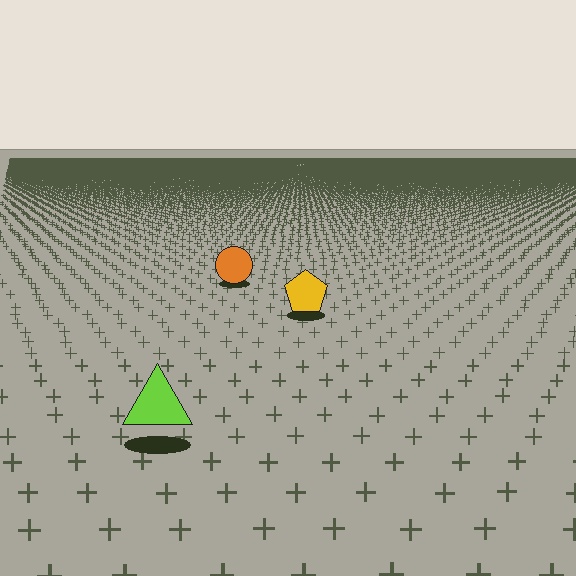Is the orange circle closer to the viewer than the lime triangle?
No. The lime triangle is closer — you can tell from the texture gradient: the ground texture is coarser near it.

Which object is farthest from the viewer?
The orange circle is farthest from the viewer. It appears smaller and the ground texture around it is denser.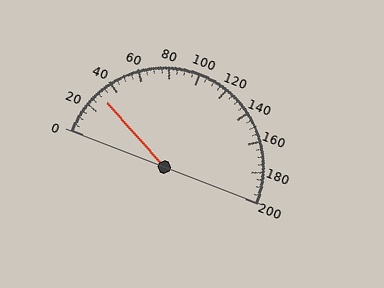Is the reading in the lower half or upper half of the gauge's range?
The reading is in the lower half of the range (0 to 200).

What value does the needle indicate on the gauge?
The needle indicates approximately 30.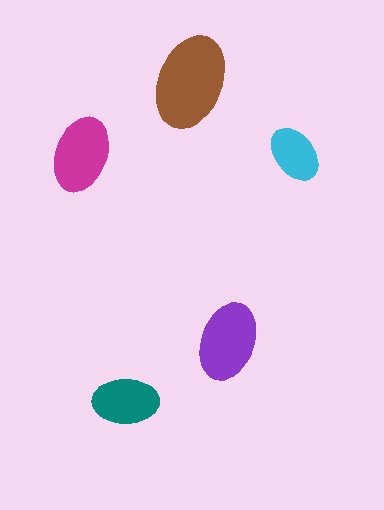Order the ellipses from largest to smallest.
the brown one, the purple one, the magenta one, the teal one, the cyan one.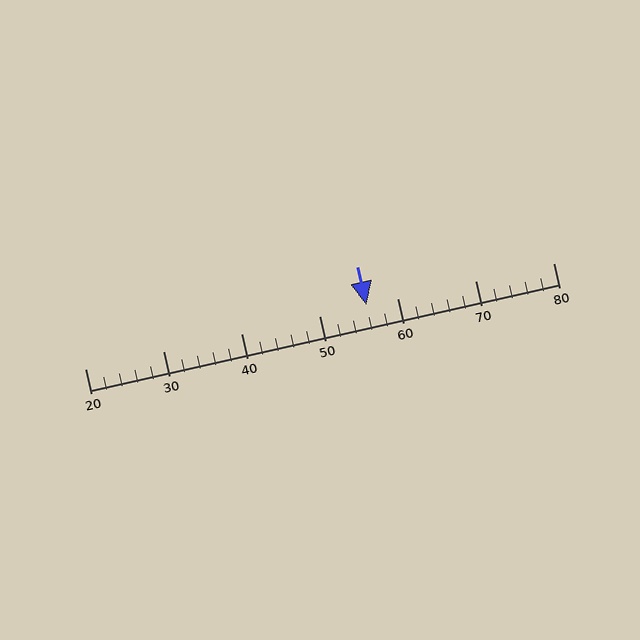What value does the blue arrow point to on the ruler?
The blue arrow points to approximately 56.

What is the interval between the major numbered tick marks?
The major tick marks are spaced 10 units apart.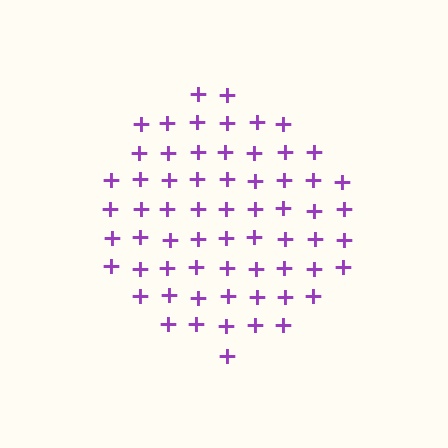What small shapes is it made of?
It is made of small plus signs.